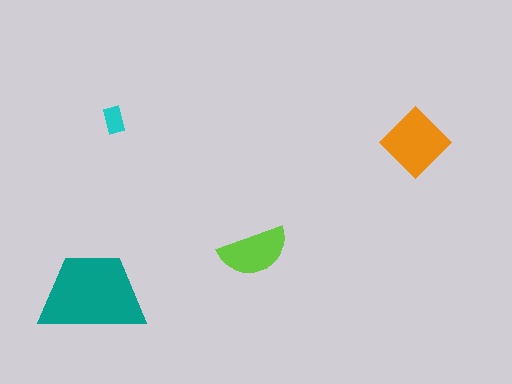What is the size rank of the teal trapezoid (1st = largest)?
1st.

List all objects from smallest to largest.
The cyan rectangle, the lime semicircle, the orange diamond, the teal trapezoid.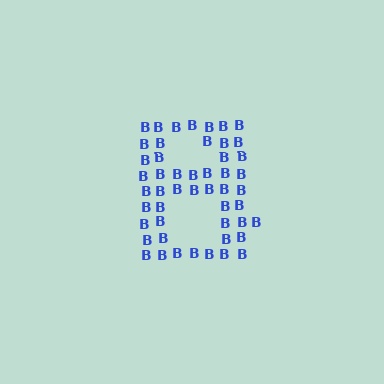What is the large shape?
The large shape is the letter B.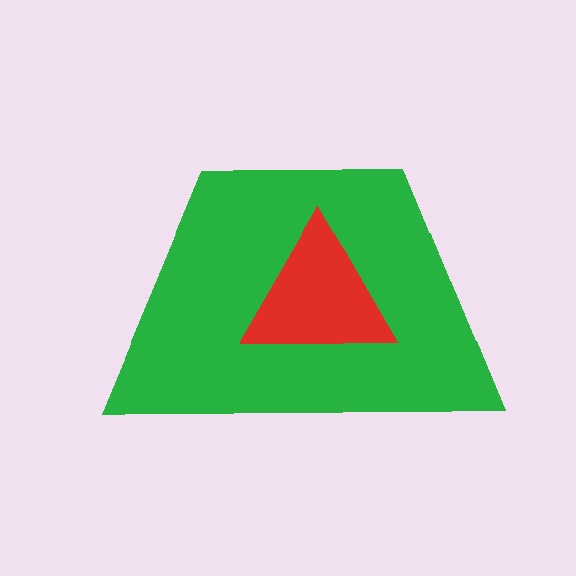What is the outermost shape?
The green trapezoid.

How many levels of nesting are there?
2.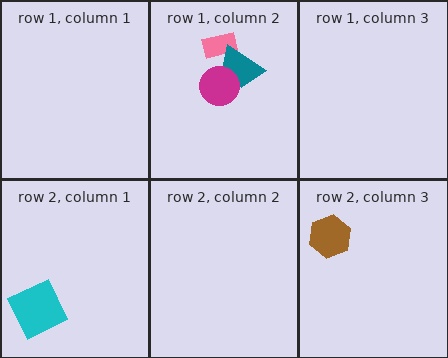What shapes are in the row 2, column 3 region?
The brown hexagon.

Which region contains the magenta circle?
The row 1, column 2 region.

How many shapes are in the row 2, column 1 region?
1.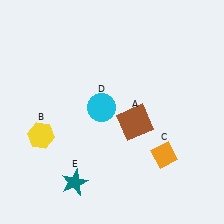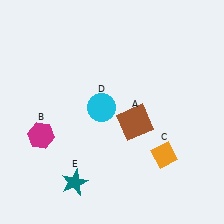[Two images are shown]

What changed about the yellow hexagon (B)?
In Image 1, B is yellow. In Image 2, it changed to magenta.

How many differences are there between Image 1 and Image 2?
There is 1 difference between the two images.